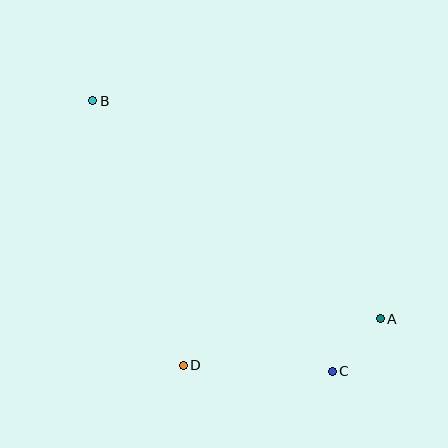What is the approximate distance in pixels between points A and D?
The distance between A and D is approximately 203 pixels.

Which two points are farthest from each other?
Points B and C are farthest from each other.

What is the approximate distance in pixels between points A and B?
The distance between A and B is approximately 361 pixels.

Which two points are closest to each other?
Points A and C are closest to each other.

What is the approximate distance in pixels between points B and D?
The distance between B and D is approximately 279 pixels.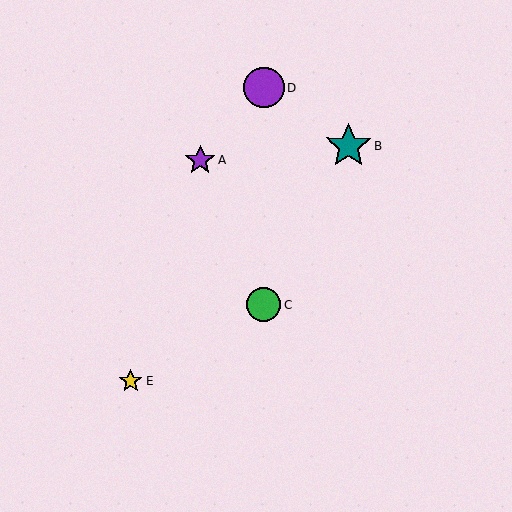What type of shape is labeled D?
Shape D is a purple circle.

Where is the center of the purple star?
The center of the purple star is at (200, 160).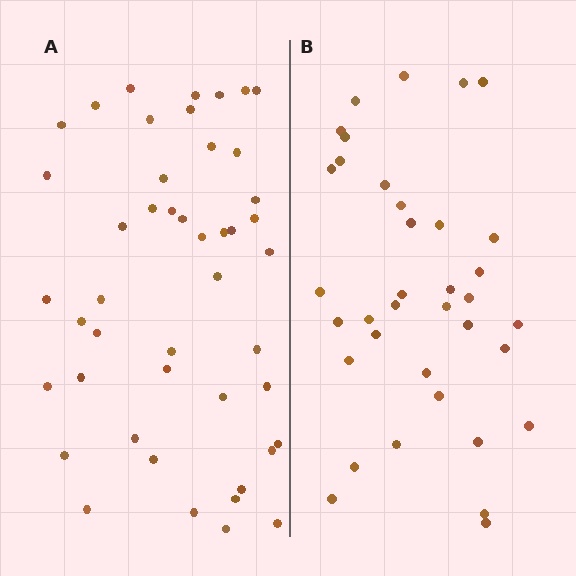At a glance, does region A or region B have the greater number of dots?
Region A (the left region) has more dots.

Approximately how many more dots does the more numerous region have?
Region A has roughly 10 or so more dots than region B.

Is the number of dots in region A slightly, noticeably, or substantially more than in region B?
Region A has noticeably more, but not dramatically so. The ratio is roughly 1.3 to 1.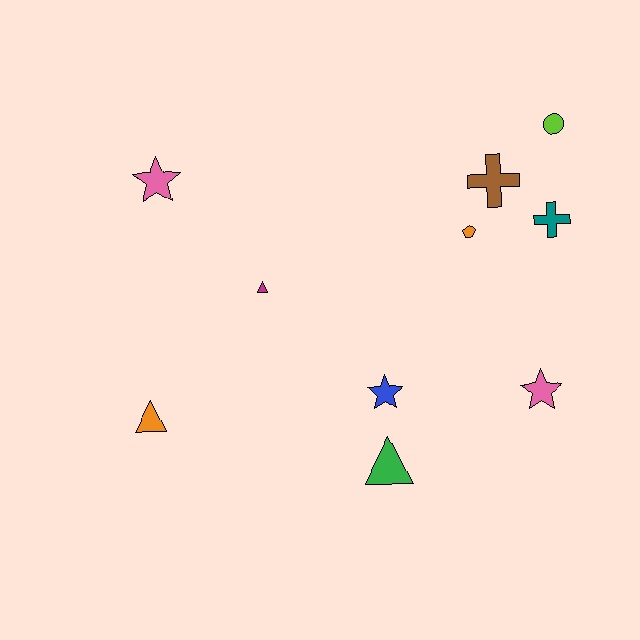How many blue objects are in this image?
There is 1 blue object.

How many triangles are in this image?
There are 3 triangles.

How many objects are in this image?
There are 10 objects.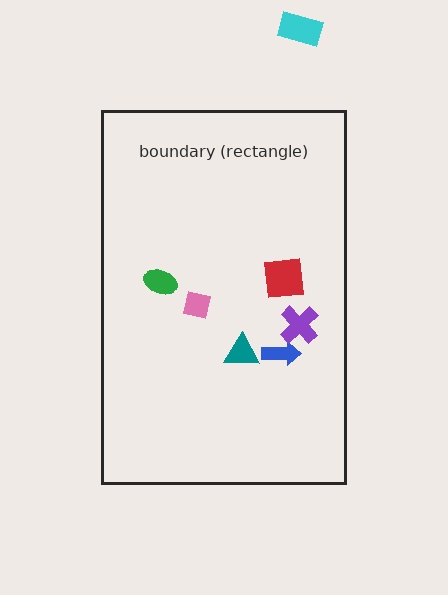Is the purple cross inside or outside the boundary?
Inside.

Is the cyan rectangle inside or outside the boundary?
Outside.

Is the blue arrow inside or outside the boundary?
Inside.